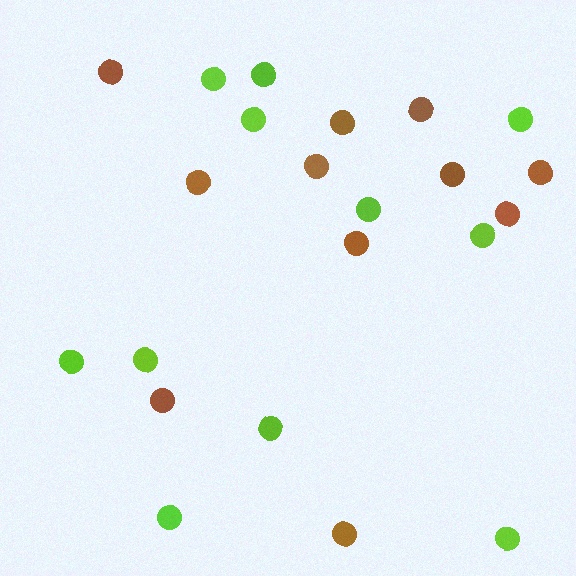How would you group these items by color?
There are 2 groups: one group of brown circles (11) and one group of lime circles (11).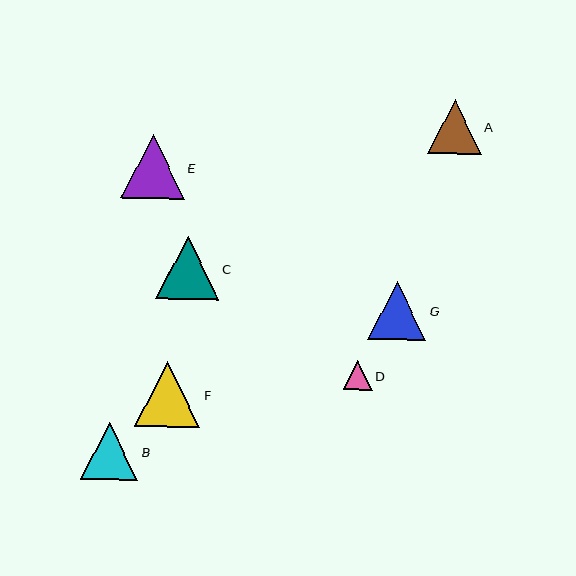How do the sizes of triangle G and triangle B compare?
Triangle G and triangle B are approximately the same size.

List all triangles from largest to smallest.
From largest to smallest: F, E, C, G, B, A, D.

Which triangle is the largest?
Triangle F is the largest with a size of approximately 65 pixels.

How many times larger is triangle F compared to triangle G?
Triangle F is approximately 1.1 times the size of triangle G.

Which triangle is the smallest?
Triangle D is the smallest with a size of approximately 29 pixels.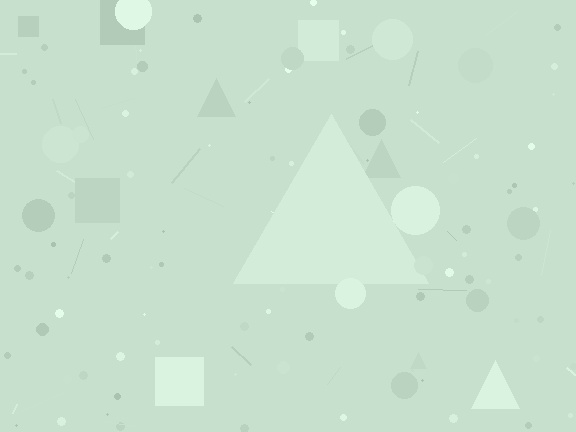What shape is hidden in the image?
A triangle is hidden in the image.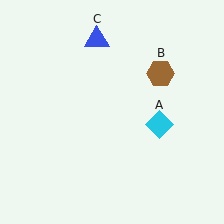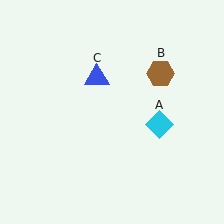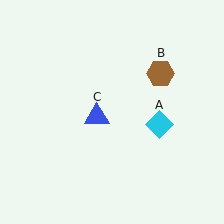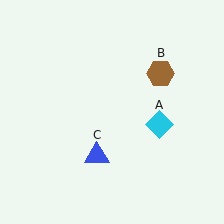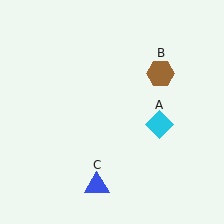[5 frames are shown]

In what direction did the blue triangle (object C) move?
The blue triangle (object C) moved down.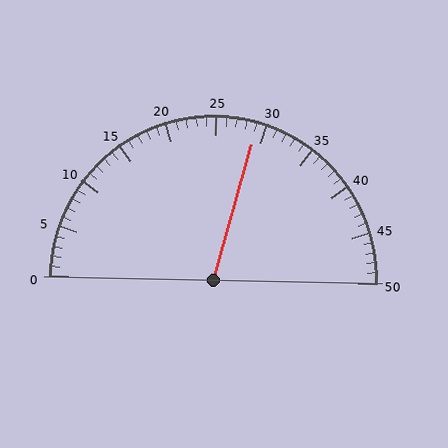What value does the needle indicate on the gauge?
The needle indicates approximately 29.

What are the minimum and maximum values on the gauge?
The gauge ranges from 0 to 50.